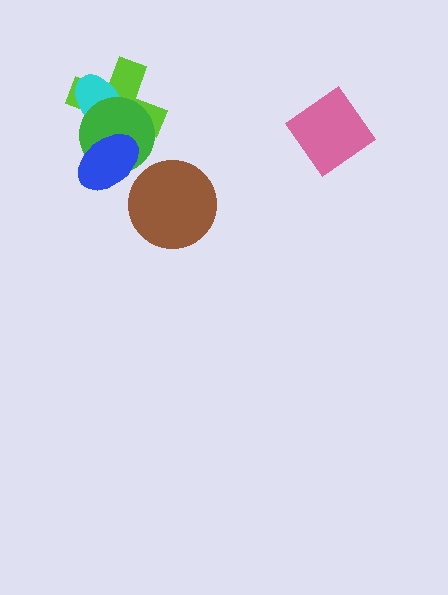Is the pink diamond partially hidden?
No, no other shape covers it.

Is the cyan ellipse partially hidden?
Yes, it is partially covered by another shape.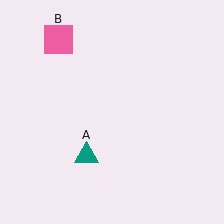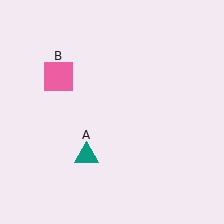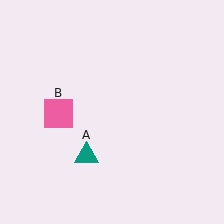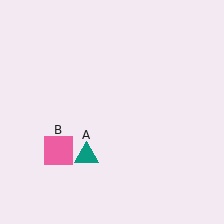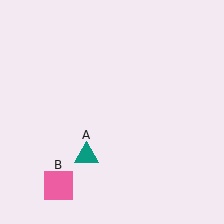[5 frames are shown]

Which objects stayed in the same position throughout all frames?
Teal triangle (object A) remained stationary.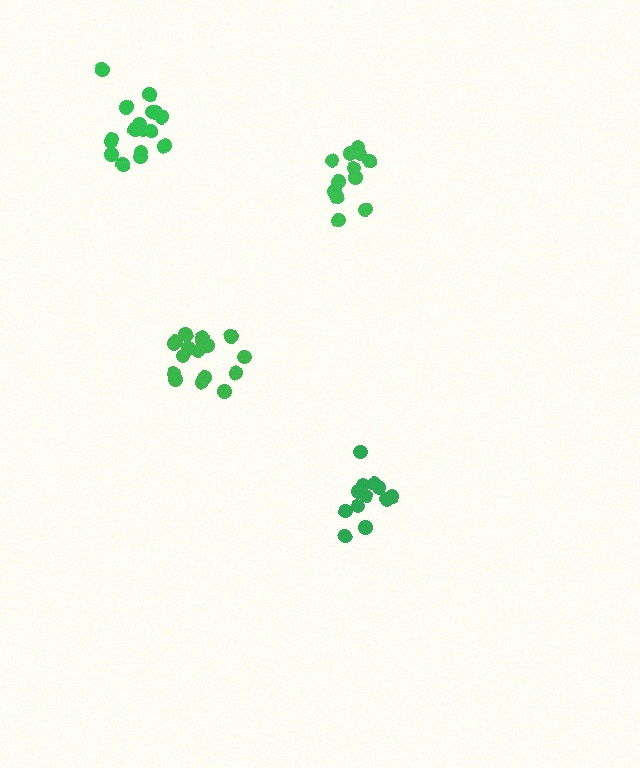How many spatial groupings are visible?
There are 4 spatial groupings.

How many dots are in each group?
Group 1: 12 dots, Group 2: 17 dots, Group 3: 17 dots, Group 4: 12 dots (58 total).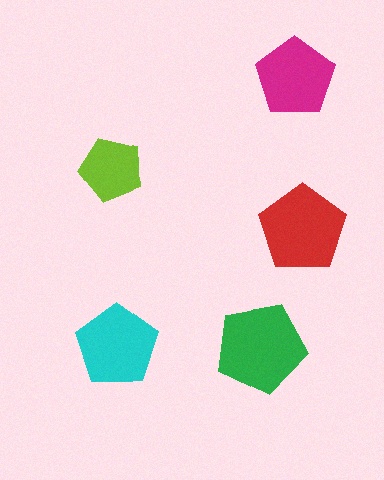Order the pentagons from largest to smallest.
the green one, the red one, the cyan one, the magenta one, the lime one.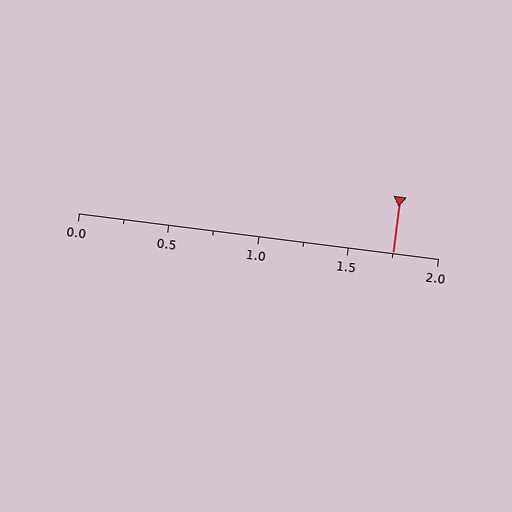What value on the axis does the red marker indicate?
The marker indicates approximately 1.75.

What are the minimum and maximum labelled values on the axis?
The axis runs from 0.0 to 2.0.